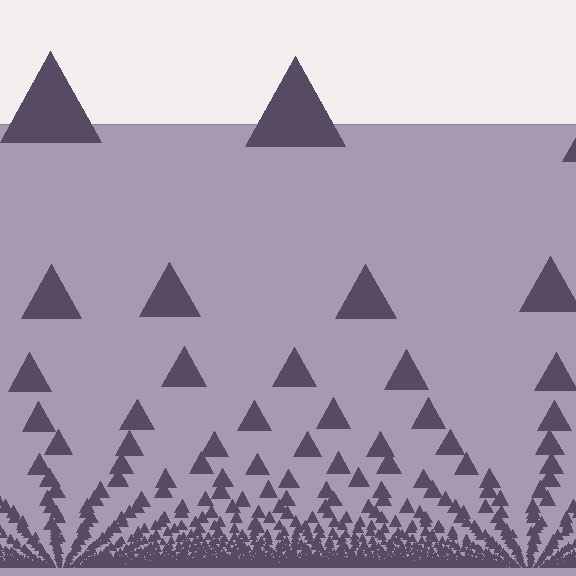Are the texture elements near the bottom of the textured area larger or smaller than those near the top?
Smaller. The gradient is inverted — elements near the bottom are smaller and denser.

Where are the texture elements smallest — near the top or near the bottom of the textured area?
Near the bottom.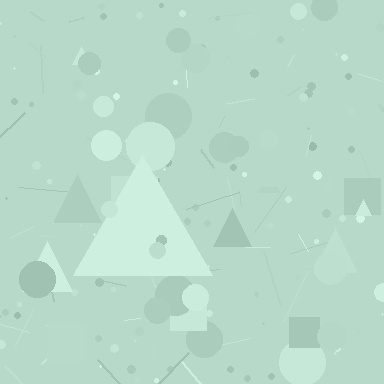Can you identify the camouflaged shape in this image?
The camouflaged shape is a triangle.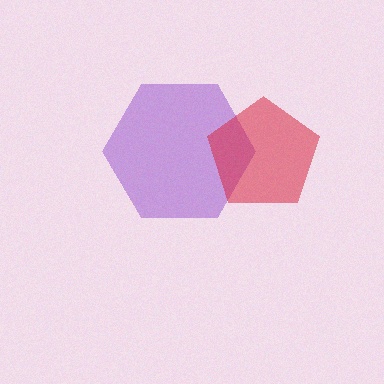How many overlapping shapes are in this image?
There are 2 overlapping shapes in the image.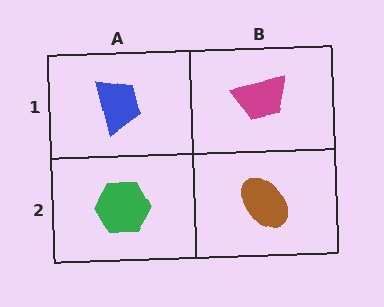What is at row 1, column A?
A blue trapezoid.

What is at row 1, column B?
A magenta trapezoid.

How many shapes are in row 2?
2 shapes.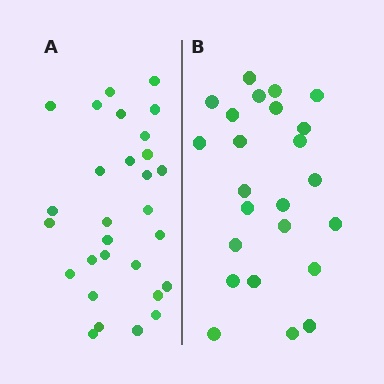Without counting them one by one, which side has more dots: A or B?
Region A (the left region) has more dots.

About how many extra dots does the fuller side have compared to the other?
Region A has about 5 more dots than region B.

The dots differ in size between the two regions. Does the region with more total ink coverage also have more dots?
No. Region B has more total ink coverage because its dots are larger, but region A actually contains more individual dots. Total area can be misleading — the number of items is what matters here.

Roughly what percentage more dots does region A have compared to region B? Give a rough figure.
About 20% more.